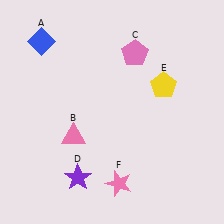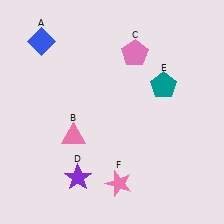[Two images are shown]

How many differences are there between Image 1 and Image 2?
There is 1 difference between the two images.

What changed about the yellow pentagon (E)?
In Image 1, E is yellow. In Image 2, it changed to teal.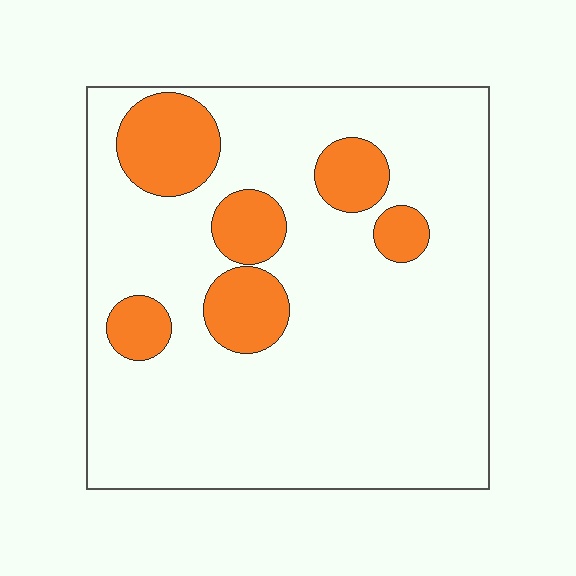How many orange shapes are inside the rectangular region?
6.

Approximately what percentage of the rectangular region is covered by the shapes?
Approximately 20%.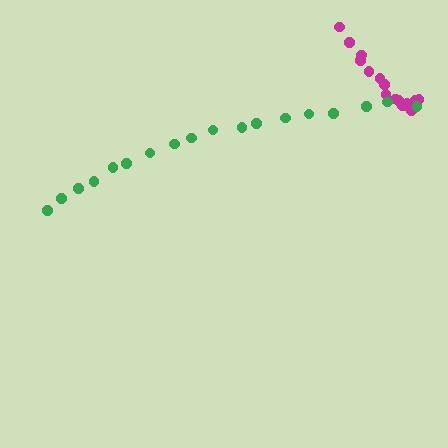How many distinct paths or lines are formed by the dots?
There are 2 distinct paths.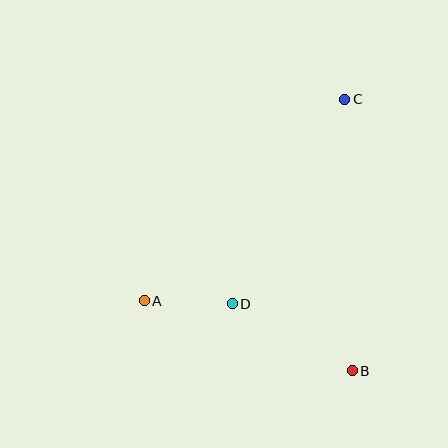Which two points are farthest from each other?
Points A and C are farthest from each other.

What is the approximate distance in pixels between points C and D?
The distance between C and D is approximately 233 pixels.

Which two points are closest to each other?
Points A and D are closest to each other.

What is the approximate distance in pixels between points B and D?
The distance between B and D is approximately 138 pixels.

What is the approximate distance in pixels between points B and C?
The distance between B and C is approximately 272 pixels.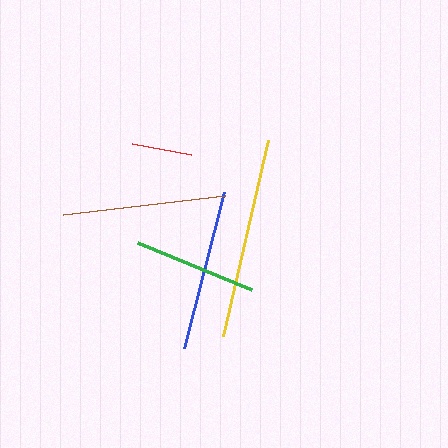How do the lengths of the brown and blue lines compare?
The brown and blue lines are approximately the same length.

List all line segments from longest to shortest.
From longest to shortest: yellow, brown, blue, green, red.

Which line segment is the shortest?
The red line is the shortest at approximately 60 pixels.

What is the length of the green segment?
The green segment is approximately 124 pixels long.